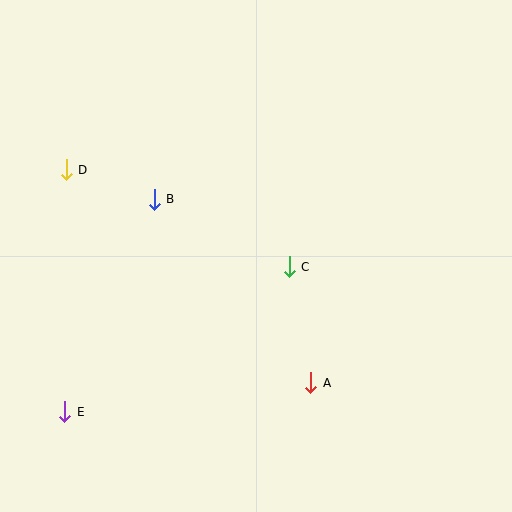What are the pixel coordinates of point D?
Point D is at (66, 170).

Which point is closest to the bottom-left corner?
Point E is closest to the bottom-left corner.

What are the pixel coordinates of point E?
Point E is at (65, 412).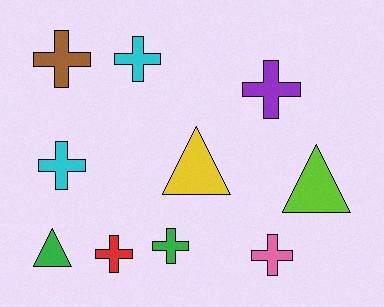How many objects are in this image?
There are 10 objects.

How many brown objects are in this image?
There is 1 brown object.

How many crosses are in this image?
There are 7 crosses.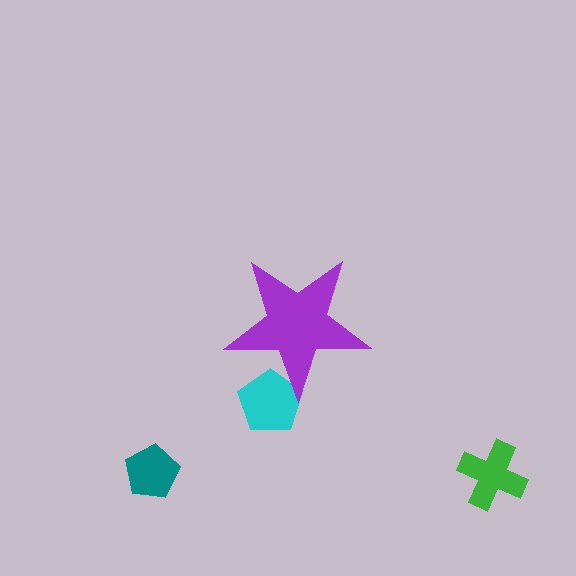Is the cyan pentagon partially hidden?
Yes, the cyan pentagon is partially hidden behind the purple star.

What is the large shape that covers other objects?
A purple star.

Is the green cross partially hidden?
No, the green cross is fully visible.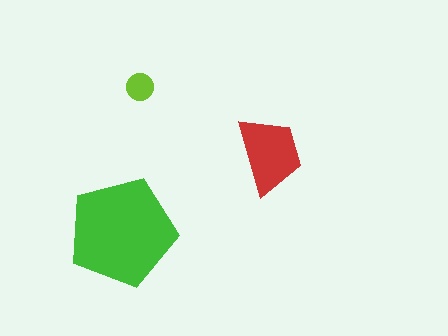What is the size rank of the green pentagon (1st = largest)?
1st.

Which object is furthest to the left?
The green pentagon is leftmost.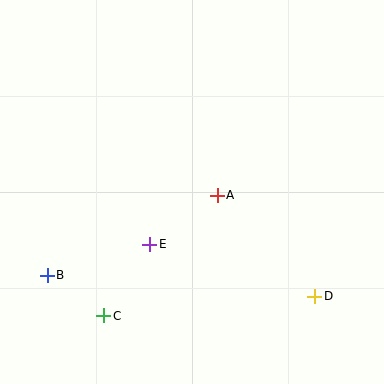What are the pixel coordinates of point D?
Point D is at (315, 296).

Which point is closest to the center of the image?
Point A at (217, 195) is closest to the center.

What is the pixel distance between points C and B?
The distance between C and B is 70 pixels.